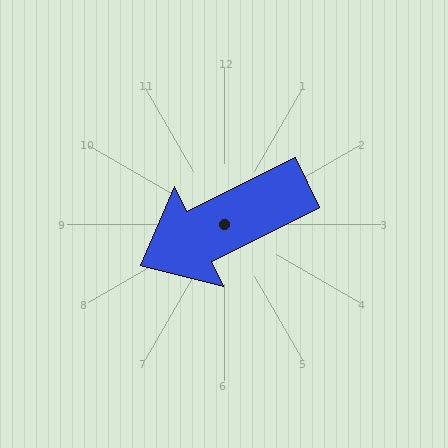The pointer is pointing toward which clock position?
Roughly 8 o'clock.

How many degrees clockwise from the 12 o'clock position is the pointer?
Approximately 244 degrees.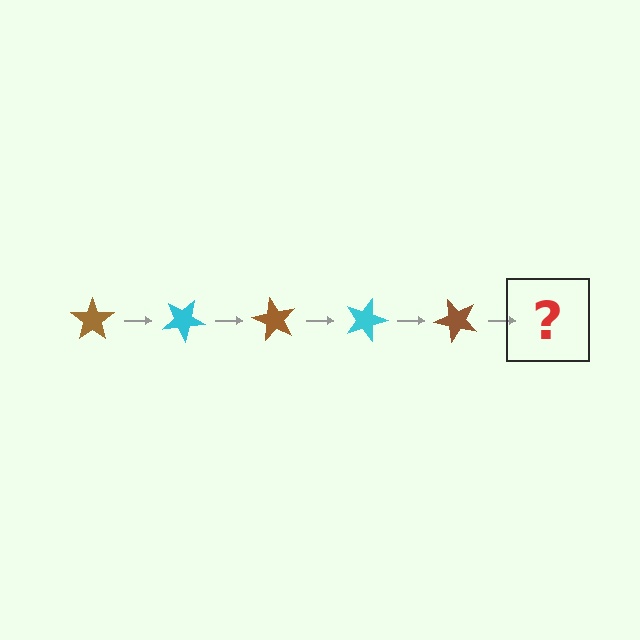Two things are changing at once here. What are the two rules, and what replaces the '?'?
The two rules are that it rotates 30 degrees each step and the color cycles through brown and cyan. The '?' should be a cyan star, rotated 150 degrees from the start.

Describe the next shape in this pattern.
It should be a cyan star, rotated 150 degrees from the start.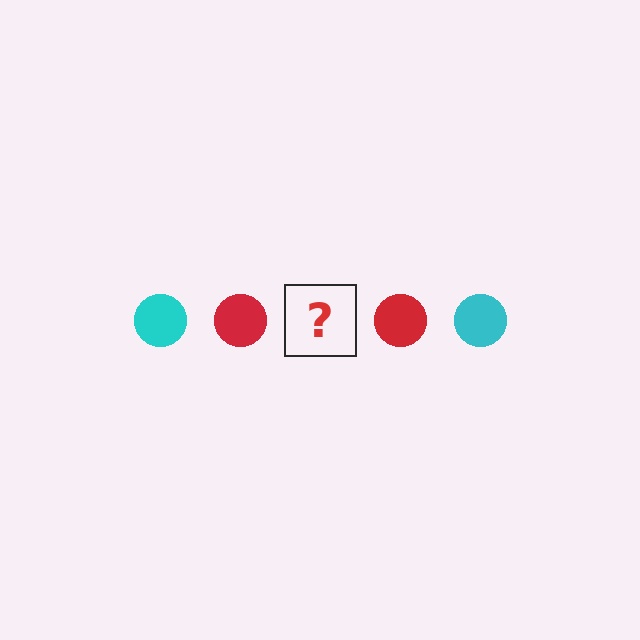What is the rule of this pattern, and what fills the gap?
The rule is that the pattern cycles through cyan, red circles. The gap should be filled with a cyan circle.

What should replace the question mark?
The question mark should be replaced with a cyan circle.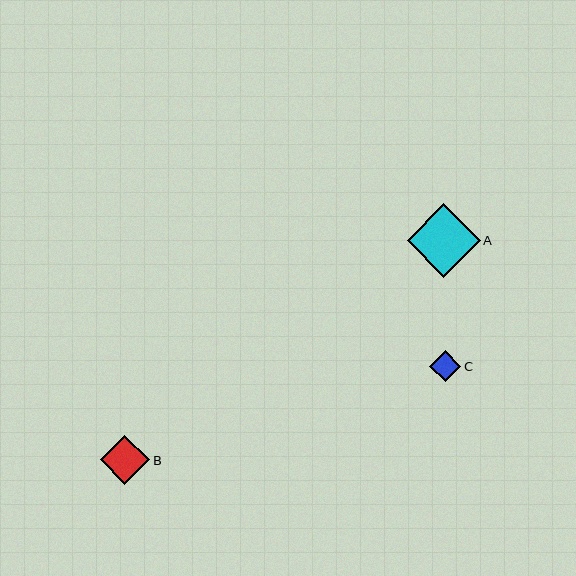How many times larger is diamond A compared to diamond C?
Diamond A is approximately 2.4 times the size of diamond C.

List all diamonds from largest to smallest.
From largest to smallest: A, B, C.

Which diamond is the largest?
Diamond A is the largest with a size of approximately 73 pixels.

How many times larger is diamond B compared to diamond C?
Diamond B is approximately 1.6 times the size of diamond C.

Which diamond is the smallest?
Diamond C is the smallest with a size of approximately 31 pixels.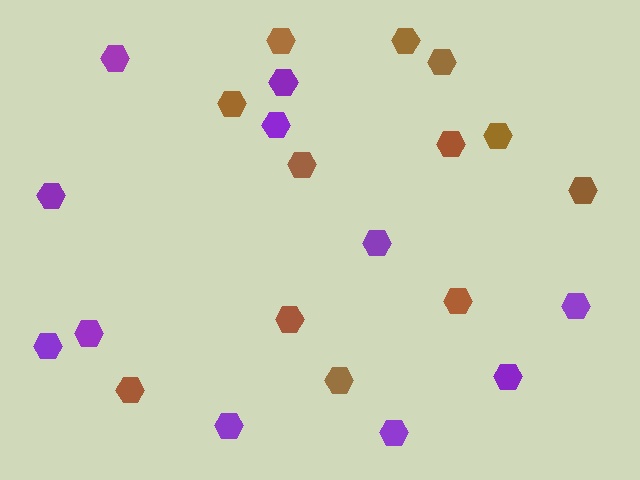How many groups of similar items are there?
There are 2 groups: one group of brown hexagons (12) and one group of purple hexagons (11).